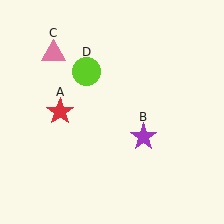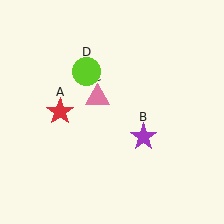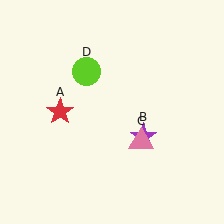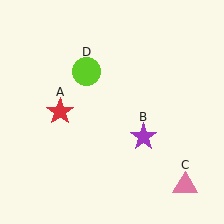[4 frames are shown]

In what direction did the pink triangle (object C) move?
The pink triangle (object C) moved down and to the right.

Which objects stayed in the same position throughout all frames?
Red star (object A) and purple star (object B) and lime circle (object D) remained stationary.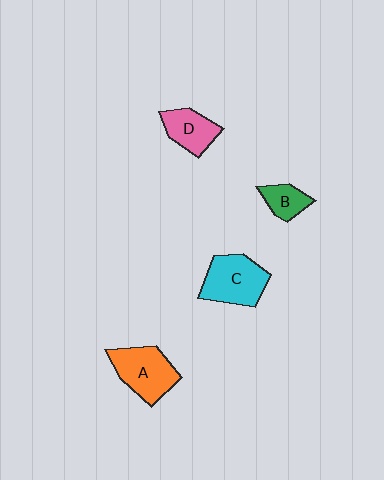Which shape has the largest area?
Shape C (cyan).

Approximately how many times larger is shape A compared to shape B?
Approximately 2.1 times.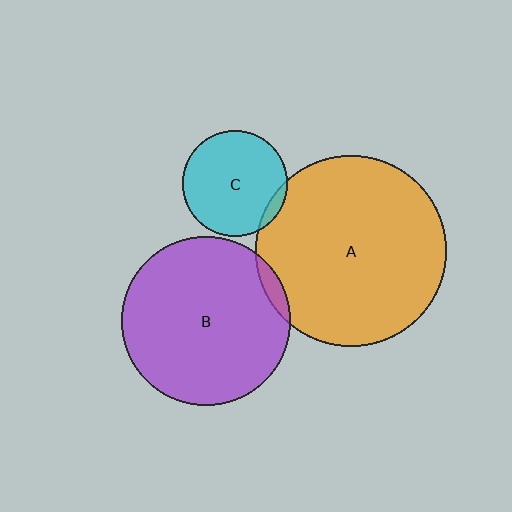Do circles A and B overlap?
Yes.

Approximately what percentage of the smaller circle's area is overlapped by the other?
Approximately 5%.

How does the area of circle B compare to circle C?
Approximately 2.6 times.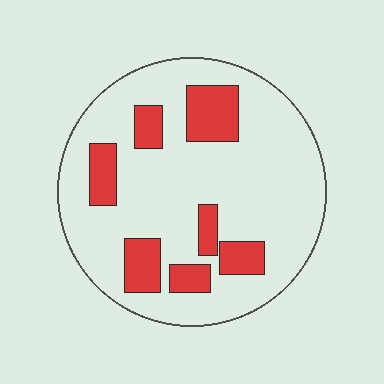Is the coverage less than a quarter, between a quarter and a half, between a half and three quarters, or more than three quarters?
Less than a quarter.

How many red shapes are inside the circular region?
7.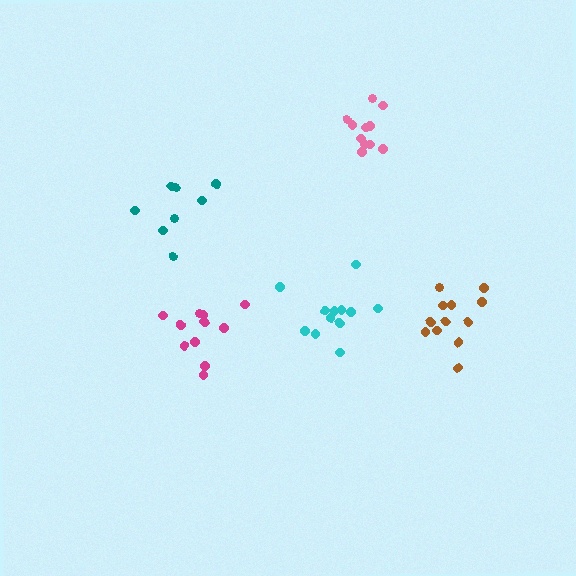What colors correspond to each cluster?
The clusters are colored: teal, magenta, cyan, brown, pink.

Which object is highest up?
The pink cluster is topmost.